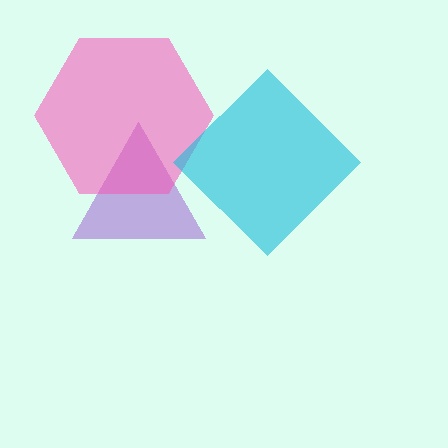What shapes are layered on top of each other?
The layered shapes are: a purple triangle, a pink hexagon, a cyan diamond.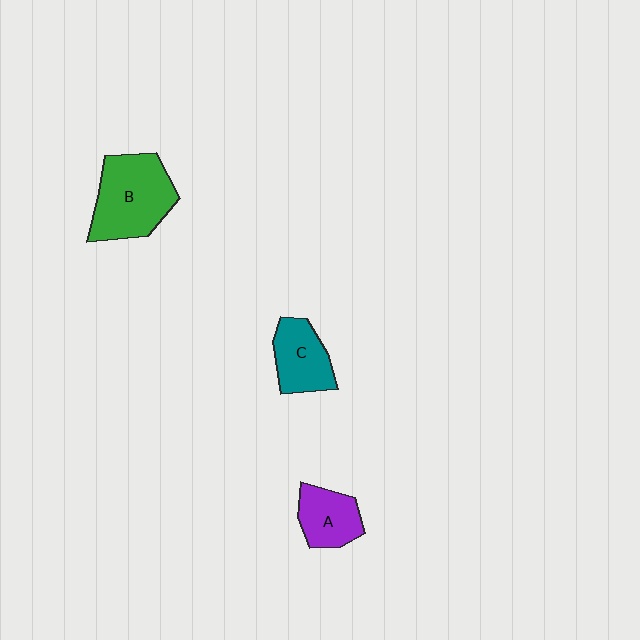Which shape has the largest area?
Shape B (green).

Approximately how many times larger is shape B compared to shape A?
Approximately 1.8 times.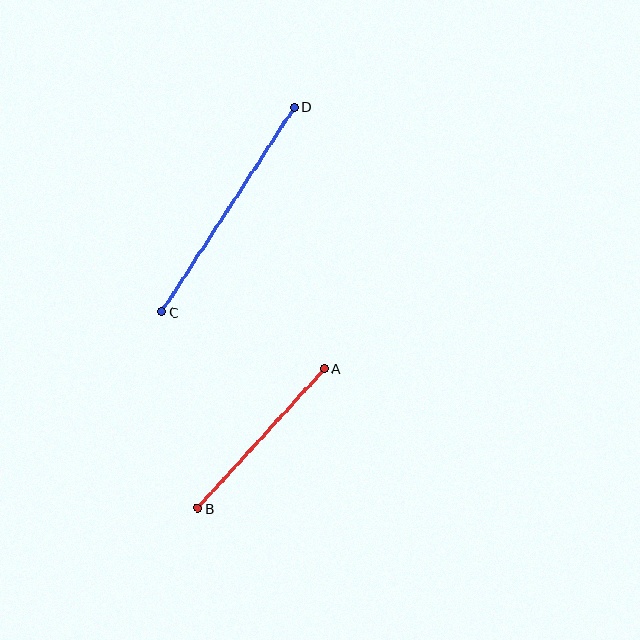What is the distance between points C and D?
The distance is approximately 243 pixels.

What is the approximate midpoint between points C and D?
The midpoint is at approximately (228, 210) pixels.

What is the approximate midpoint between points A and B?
The midpoint is at approximately (261, 438) pixels.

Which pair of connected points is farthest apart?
Points C and D are farthest apart.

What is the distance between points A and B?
The distance is approximately 189 pixels.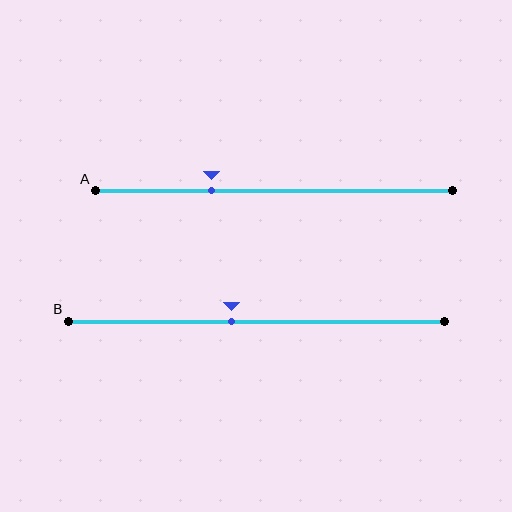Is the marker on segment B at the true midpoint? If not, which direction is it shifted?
No, the marker on segment B is shifted to the left by about 7% of the segment length.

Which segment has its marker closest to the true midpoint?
Segment B has its marker closest to the true midpoint.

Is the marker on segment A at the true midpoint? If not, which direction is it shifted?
No, the marker on segment A is shifted to the left by about 17% of the segment length.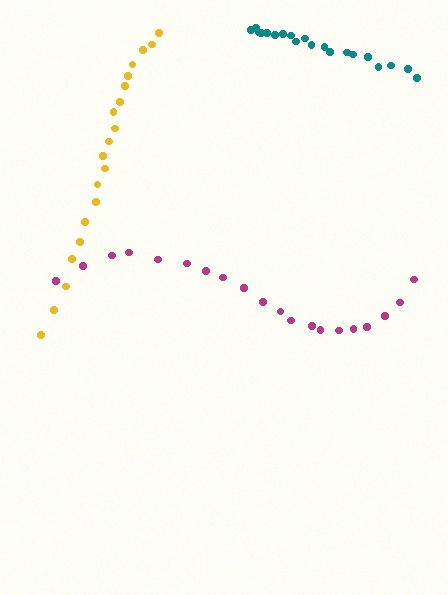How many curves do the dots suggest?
There are 3 distinct paths.